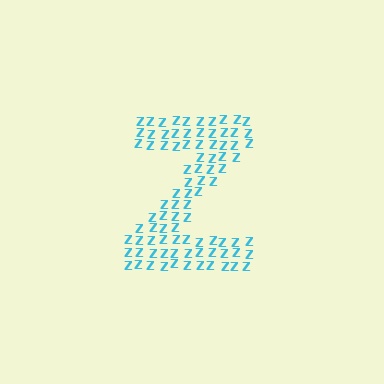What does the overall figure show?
The overall figure shows the letter Z.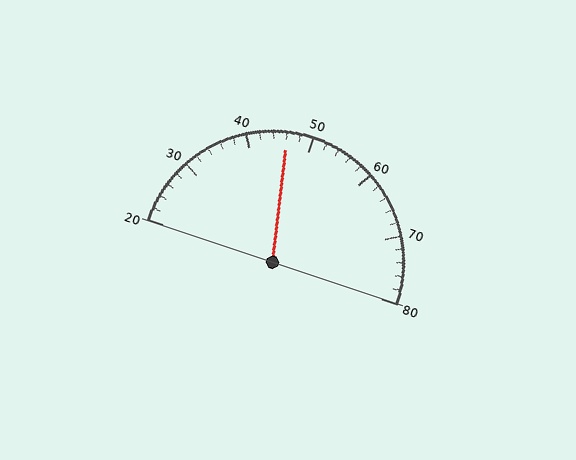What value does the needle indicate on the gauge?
The needle indicates approximately 46.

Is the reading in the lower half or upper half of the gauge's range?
The reading is in the lower half of the range (20 to 80).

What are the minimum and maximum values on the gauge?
The gauge ranges from 20 to 80.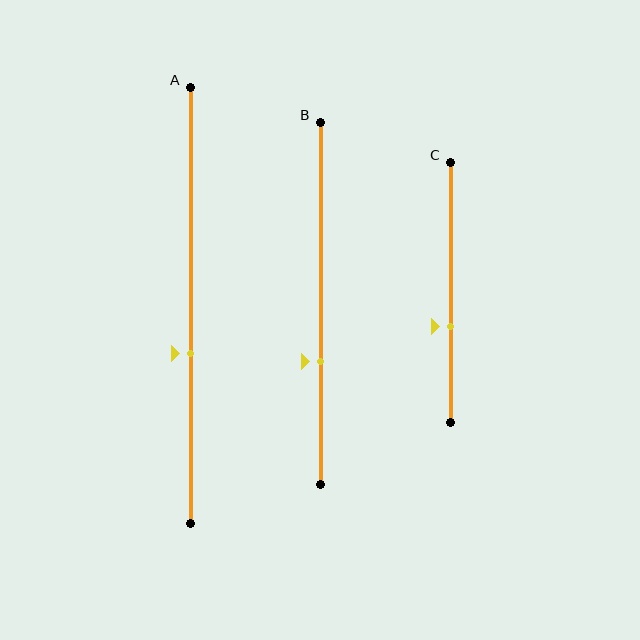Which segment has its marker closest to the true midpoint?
Segment A has its marker closest to the true midpoint.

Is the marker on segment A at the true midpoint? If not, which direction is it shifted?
No, the marker on segment A is shifted downward by about 11% of the segment length.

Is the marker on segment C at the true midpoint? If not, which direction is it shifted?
No, the marker on segment C is shifted downward by about 13% of the segment length.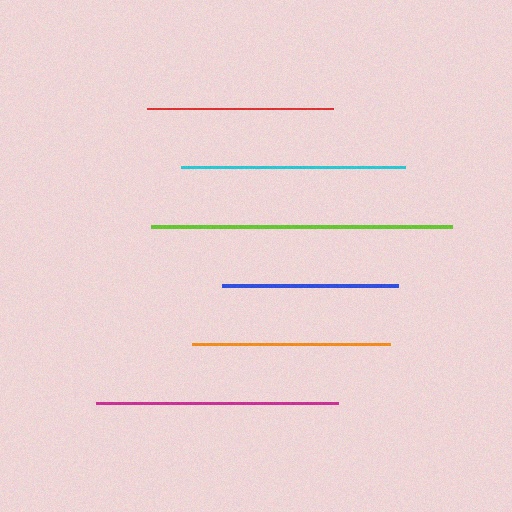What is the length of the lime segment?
The lime segment is approximately 301 pixels long.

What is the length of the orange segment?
The orange segment is approximately 198 pixels long.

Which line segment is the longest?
The lime line is the longest at approximately 301 pixels.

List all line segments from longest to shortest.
From longest to shortest: lime, magenta, cyan, orange, red, blue.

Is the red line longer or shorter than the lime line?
The lime line is longer than the red line.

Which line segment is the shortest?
The blue line is the shortest at approximately 176 pixels.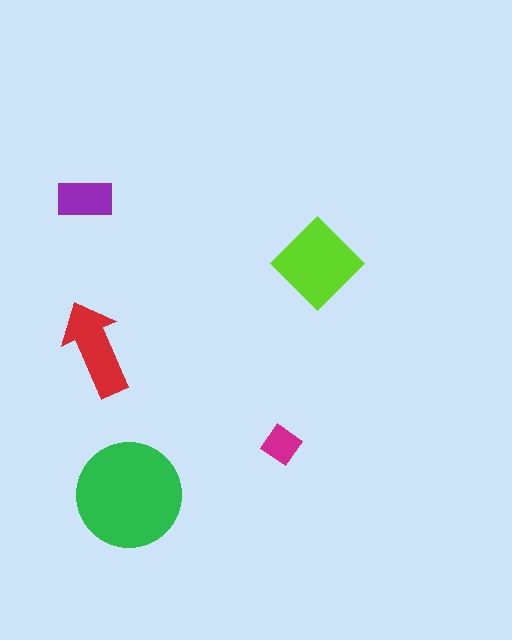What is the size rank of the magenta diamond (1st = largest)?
5th.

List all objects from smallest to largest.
The magenta diamond, the purple rectangle, the red arrow, the lime diamond, the green circle.